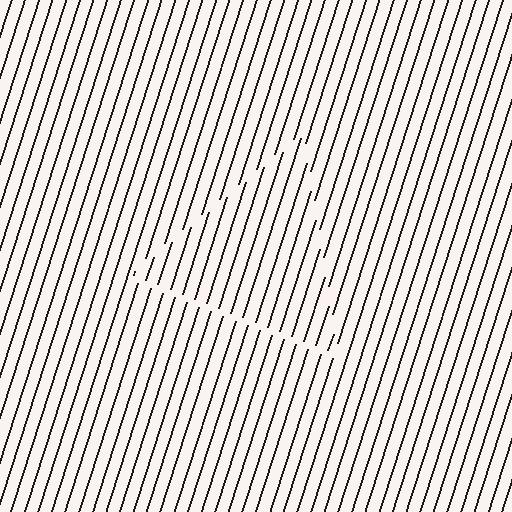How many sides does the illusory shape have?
3 sides — the line-ends trace a triangle.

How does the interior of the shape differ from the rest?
The interior of the shape contains the same grating, shifted by half a period — the contour is defined by the phase discontinuity where line-ends from the inner and outer gratings abut.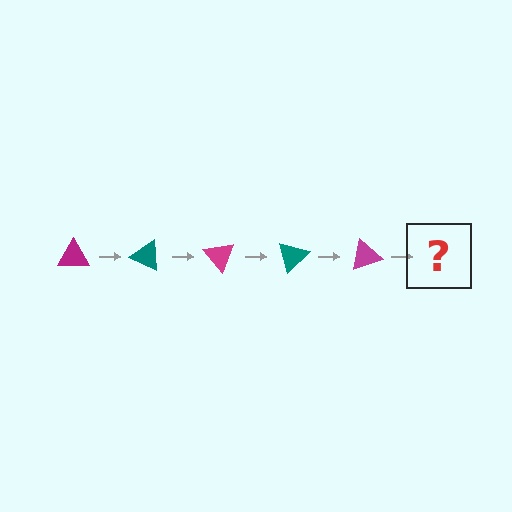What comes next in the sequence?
The next element should be a teal triangle, rotated 125 degrees from the start.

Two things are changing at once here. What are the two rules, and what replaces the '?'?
The two rules are that it rotates 25 degrees each step and the color cycles through magenta and teal. The '?' should be a teal triangle, rotated 125 degrees from the start.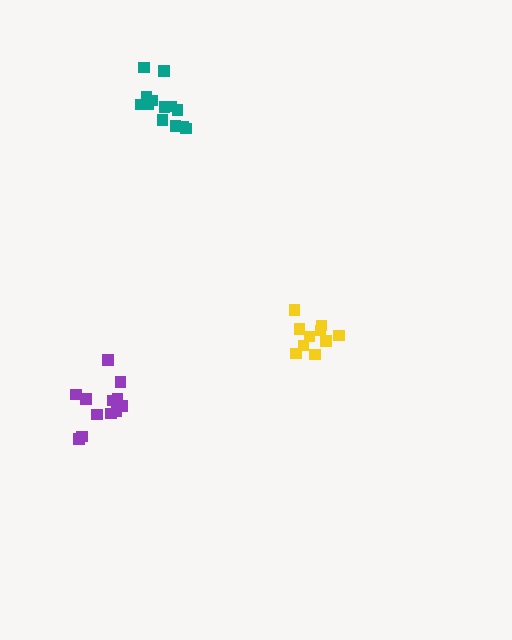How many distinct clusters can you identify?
There are 3 distinct clusters.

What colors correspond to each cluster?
The clusters are colored: teal, yellow, purple.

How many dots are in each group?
Group 1: 13 dots, Group 2: 10 dots, Group 3: 13 dots (36 total).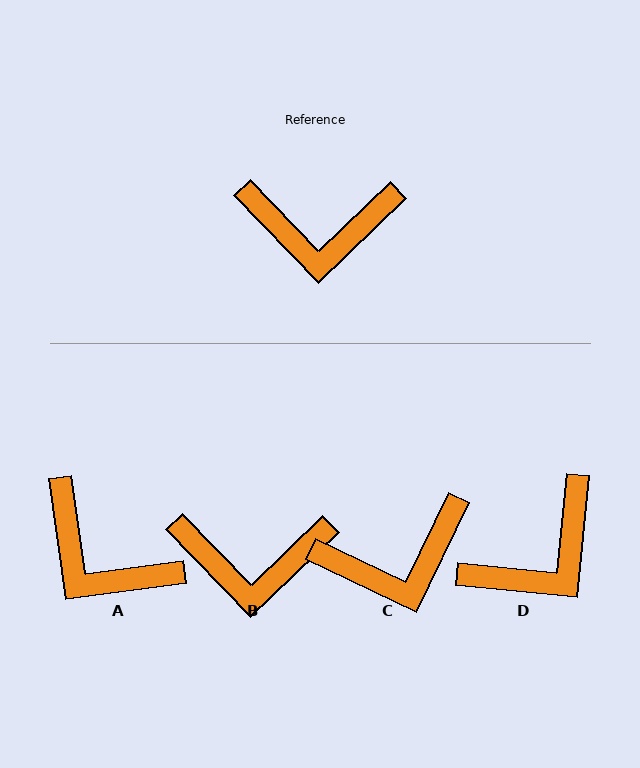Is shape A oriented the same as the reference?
No, it is off by about 36 degrees.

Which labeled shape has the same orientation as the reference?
B.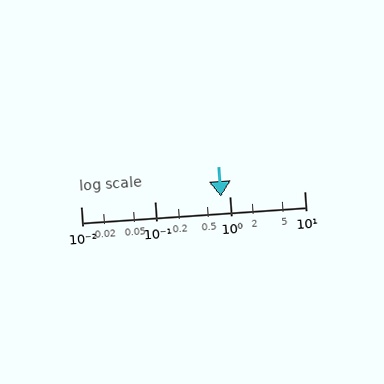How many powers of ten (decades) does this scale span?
The scale spans 3 decades, from 0.01 to 10.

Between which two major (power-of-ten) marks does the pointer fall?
The pointer is between 0.1 and 1.